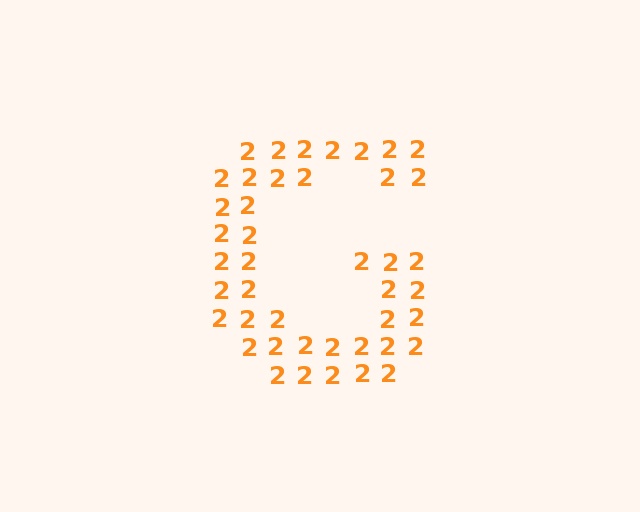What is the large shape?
The large shape is the letter G.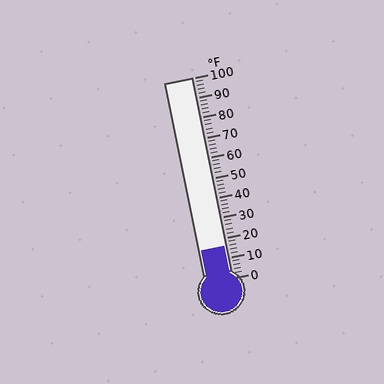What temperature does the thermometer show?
The thermometer shows approximately 16°F.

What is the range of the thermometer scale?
The thermometer scale ranges from 0°F to 100°F.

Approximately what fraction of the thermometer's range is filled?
The thermometer is filled to approximately 15% of its range.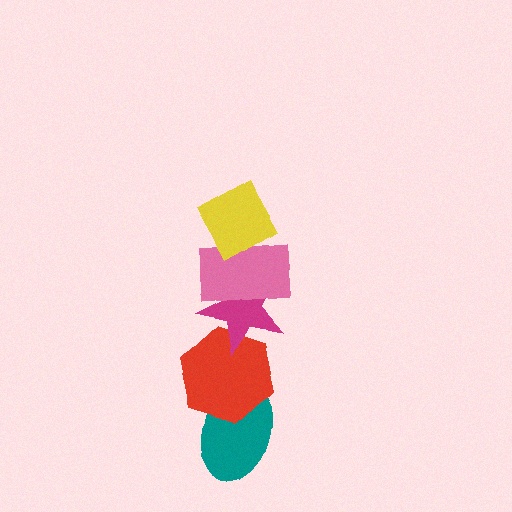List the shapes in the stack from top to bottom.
From top to bottom: the yellow diamond, the pink rectangle, the magenta star, the red hexagon, the teal ellipse.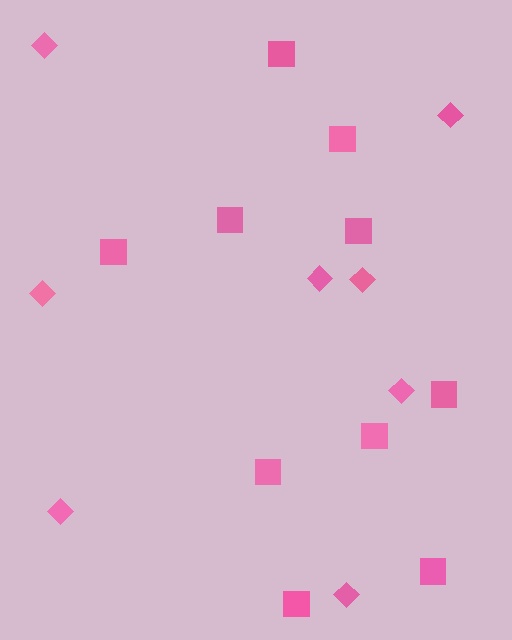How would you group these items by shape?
There are 2 groups: one group of squares (10) and one group of diamonds (8).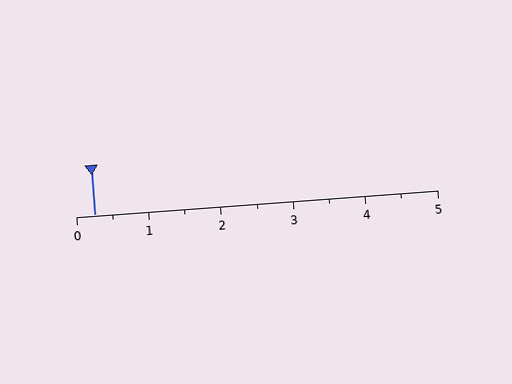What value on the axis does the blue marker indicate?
The marker indicates approximately 0.2.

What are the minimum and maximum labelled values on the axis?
The axis runs from 0 to 5.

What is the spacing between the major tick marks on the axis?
The major ticks are spaced 1 apart.